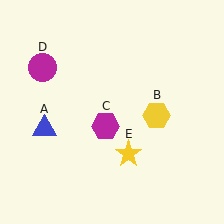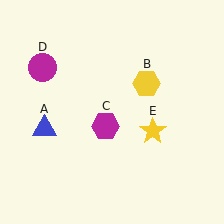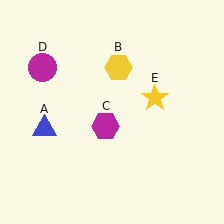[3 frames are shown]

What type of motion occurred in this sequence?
The yellow hexagon (object B), yellow star (object E) rotated counterclockwise around the center of the scene.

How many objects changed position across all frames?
2 objects changed position: yellow hexagon (object B), yellow star (object E).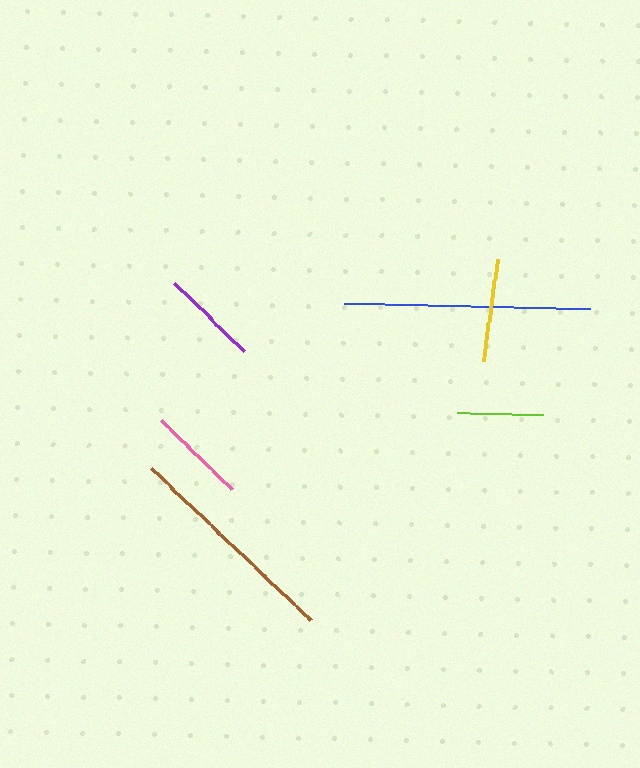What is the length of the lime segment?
The lime segment is approximately 87 pixels long.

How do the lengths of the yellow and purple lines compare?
The yellow and purple lines are approximately the same length.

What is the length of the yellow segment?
The yellow segment is approximately 102 pixels long.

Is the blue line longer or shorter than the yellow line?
The blue line is longer than the yellow line.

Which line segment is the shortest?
The lime line is the shortest at approximately 87 pixels.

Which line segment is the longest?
The blue line is the longest at approximately 246 pixels.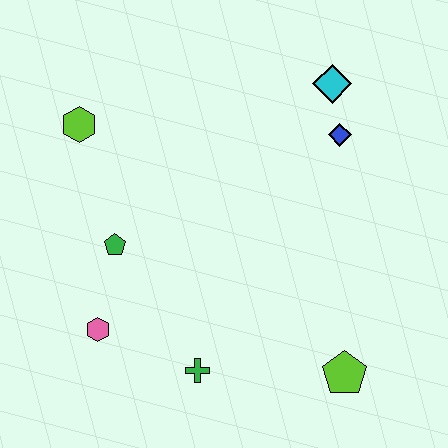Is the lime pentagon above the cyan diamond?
No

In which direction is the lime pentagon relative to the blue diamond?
The lime pentagon is below the blue diamond.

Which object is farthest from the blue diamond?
The pink hexagon is farthest from the blue diamond.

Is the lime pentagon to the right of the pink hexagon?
Yes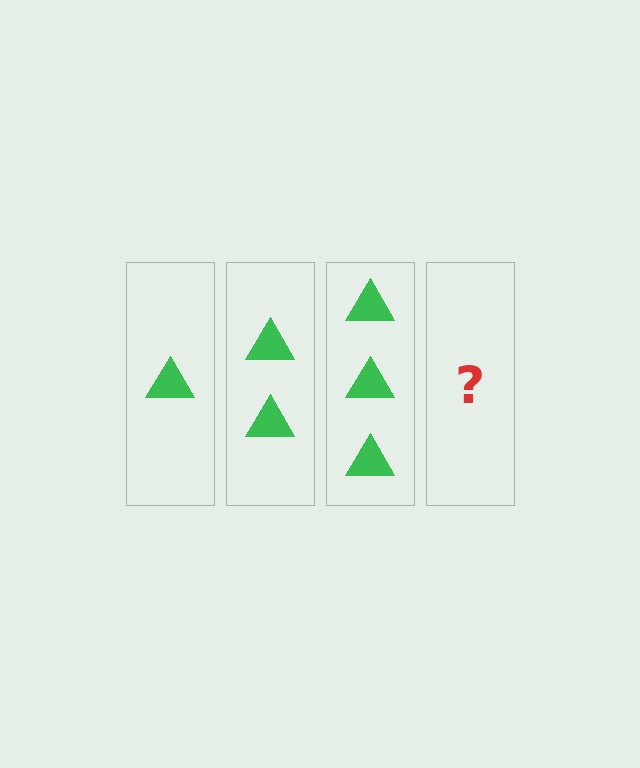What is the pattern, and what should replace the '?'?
The pattern is that each step adds one more triangle. The '?' should be 4 triangles.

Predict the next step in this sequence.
The next step is 4 triangles.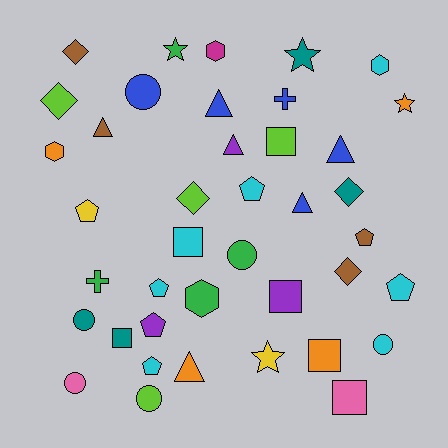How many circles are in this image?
There are 6 circles.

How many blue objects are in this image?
There are 5 blue objects.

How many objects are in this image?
There are 40 objects.